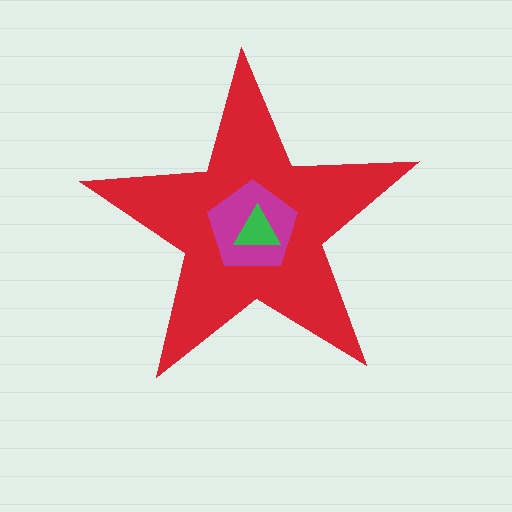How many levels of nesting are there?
3.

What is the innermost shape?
The green triangle.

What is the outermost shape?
The red star.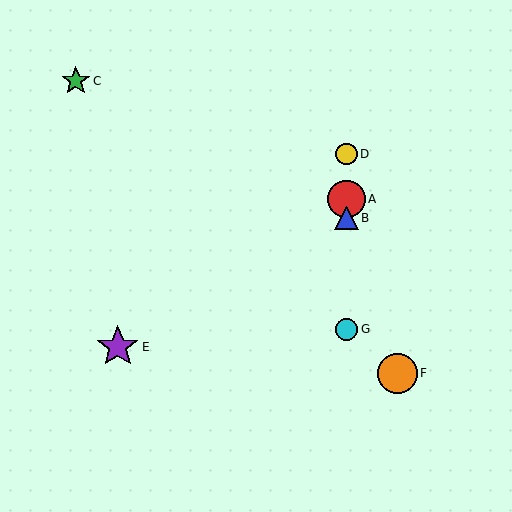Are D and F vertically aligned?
No, D is at x≈347 and F is at x≈397.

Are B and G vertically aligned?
Yes, both are at x≈347.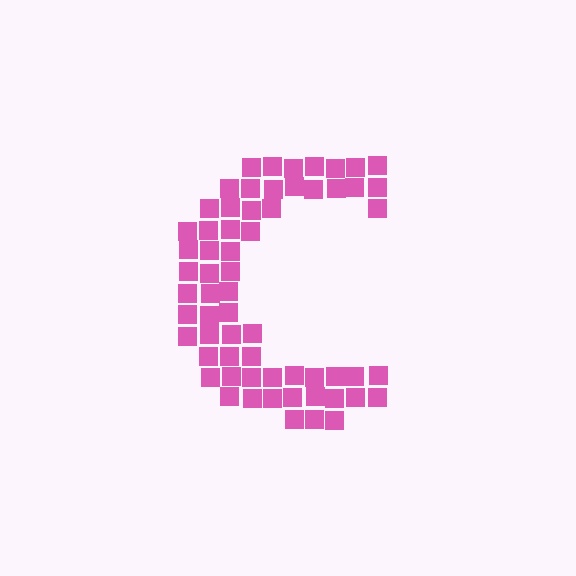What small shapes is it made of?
It is made of small squares.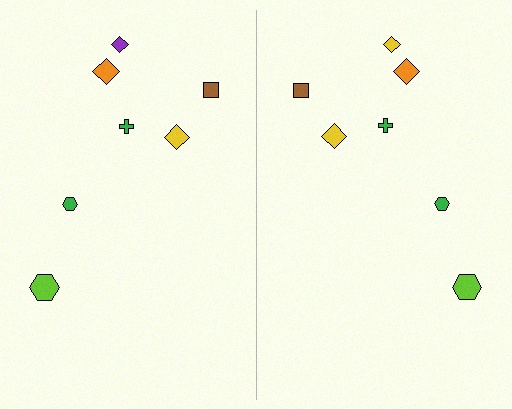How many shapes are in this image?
There are 14 shapes in this image.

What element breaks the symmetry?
The yellow diamond on the right side breaks the symmetry — its mirror counterpart is purple.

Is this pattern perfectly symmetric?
No, the pattern is not perfectly symmetric. The yellow diamond on the right side breaks the symmetry — its mirror counterpart is purple.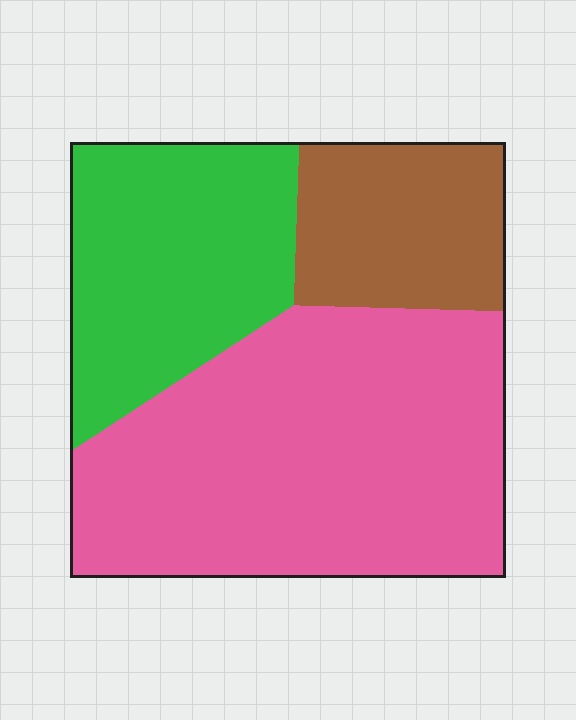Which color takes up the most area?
Pink, at roughly 55%.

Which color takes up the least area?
Brown, at roughly 20%.